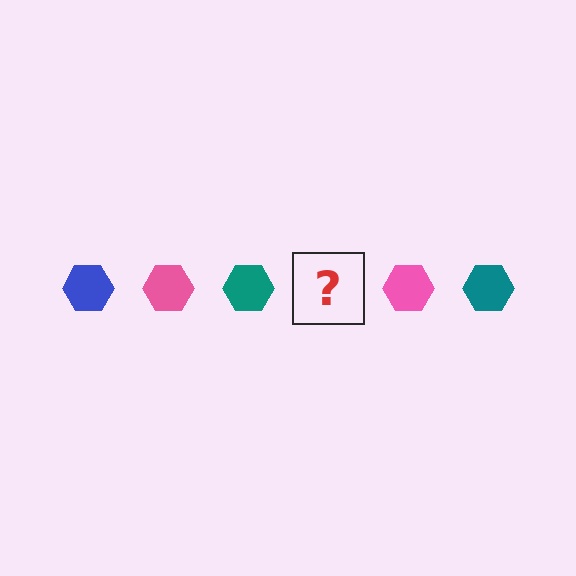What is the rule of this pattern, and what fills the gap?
The rule is that the pattern cycles through blue, pink, teal hexagons. The gap should be filled with a blue hexagon.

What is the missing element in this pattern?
The missing element is a blue hexagon.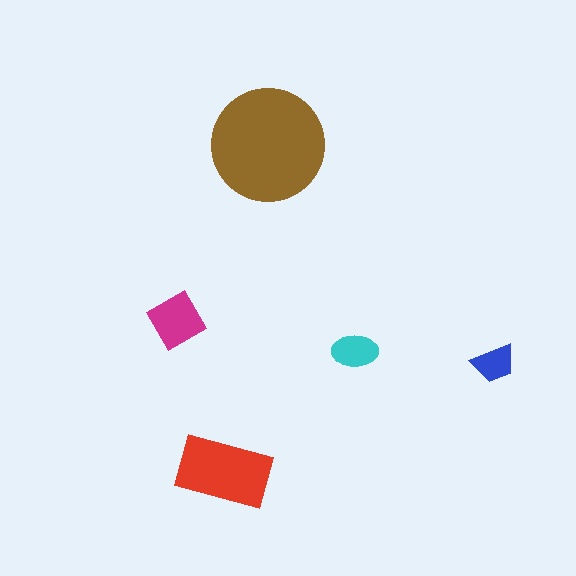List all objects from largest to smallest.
The brown circle, the red rectangle, the magenta diamond, the cyan ellipse, the blue trapezoid.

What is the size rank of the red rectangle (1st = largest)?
2nd.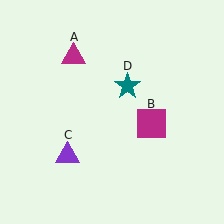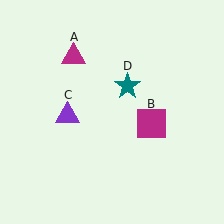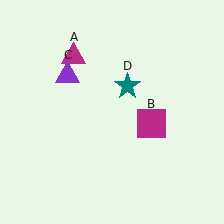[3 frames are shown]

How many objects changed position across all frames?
1 object changed position: purple triangle (object C).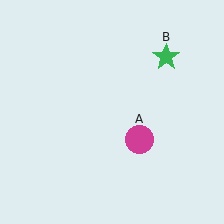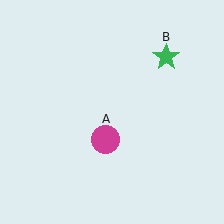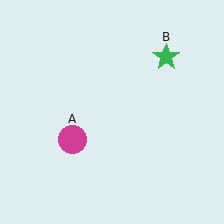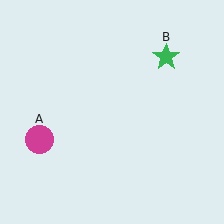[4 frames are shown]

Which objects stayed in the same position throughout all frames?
Green star (object B) remained stationary.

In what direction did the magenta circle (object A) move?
The magenta circle (object A) moved left.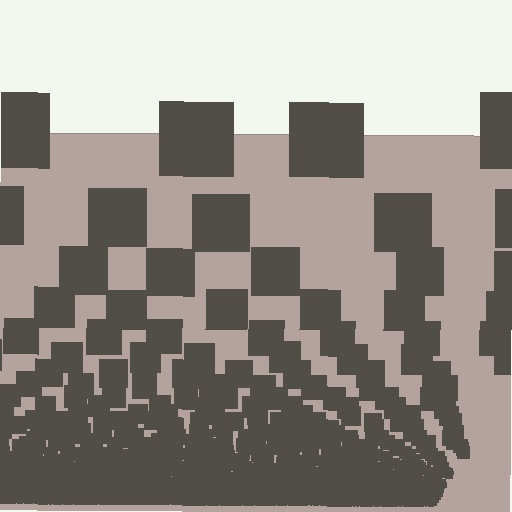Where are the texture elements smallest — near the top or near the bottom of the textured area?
Near the bottom.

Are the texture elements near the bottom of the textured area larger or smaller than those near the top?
Smaller. The gradient is inverted — elements near the bottom are smaller and denser.